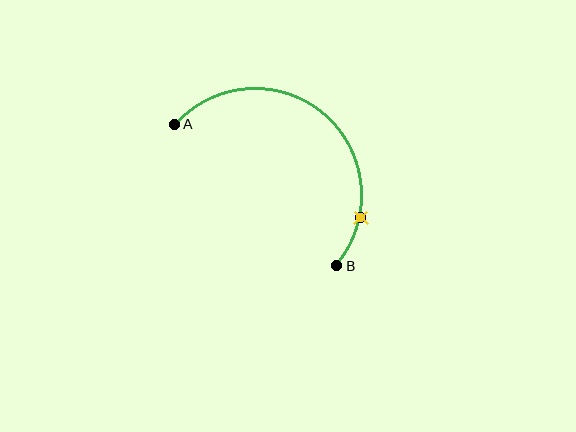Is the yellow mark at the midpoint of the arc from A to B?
No. The yellow mark lies on the arc but is closer to endpoint B. The arc midpoint would be at the point on the curve equidistant along the arc from both A and B.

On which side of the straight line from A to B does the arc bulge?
The arc bulges above and to the right of the straight line connecting A and B.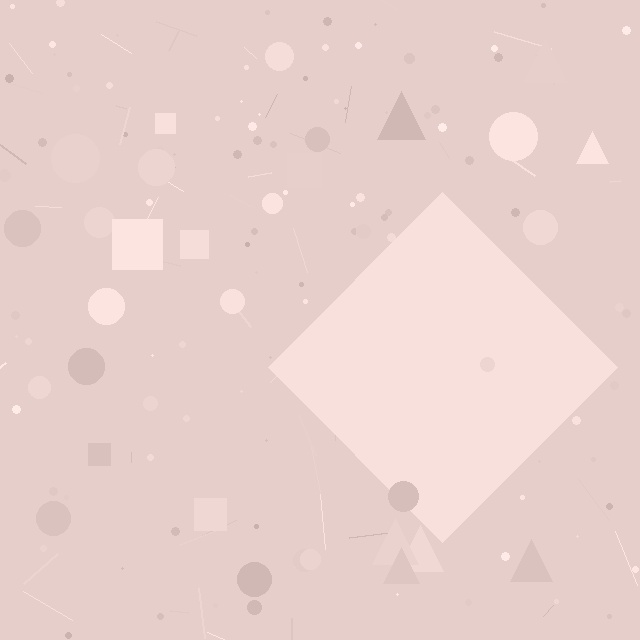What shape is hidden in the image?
A diamond is hidden in the image.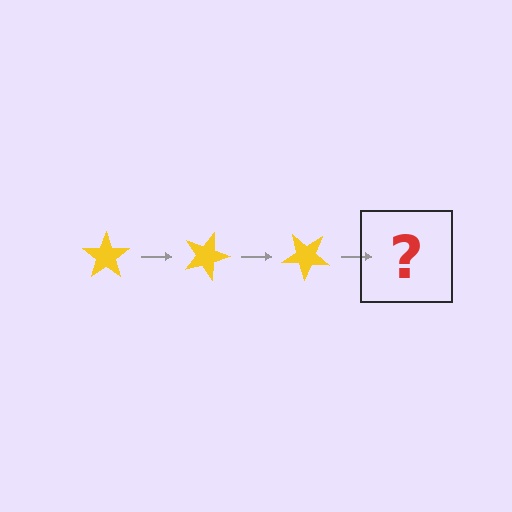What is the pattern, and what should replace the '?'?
The pattern is that the star rotates 20 degrees each step. The '?' should be a yellow star rotated 60 degrees.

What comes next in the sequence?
The next element should be a yellow star rotated 60 degrees.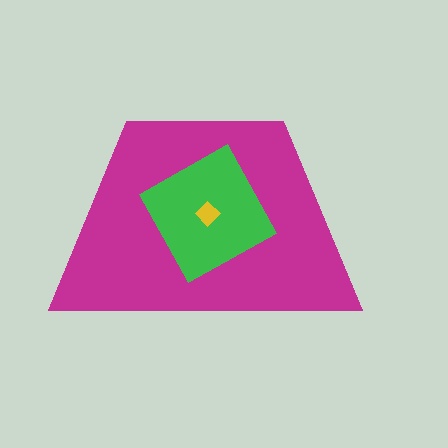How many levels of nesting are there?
3.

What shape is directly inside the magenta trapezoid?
The green square.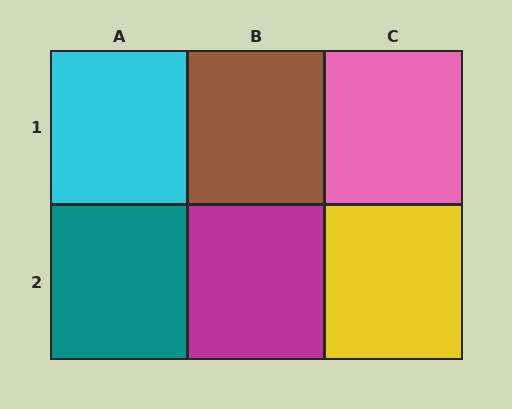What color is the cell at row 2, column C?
Yellow.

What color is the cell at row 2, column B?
Magenta.